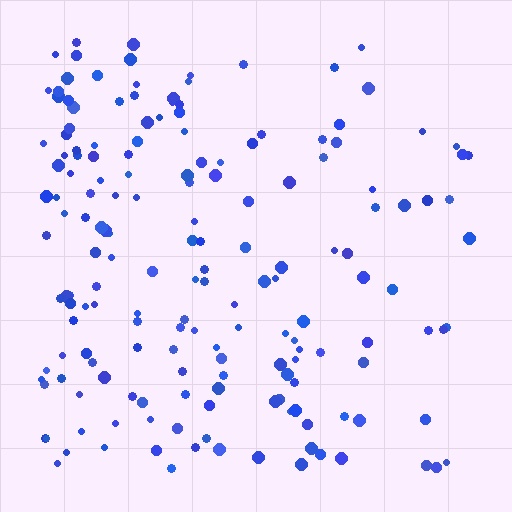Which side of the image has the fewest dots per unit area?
The right.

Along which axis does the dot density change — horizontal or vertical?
Horizontal.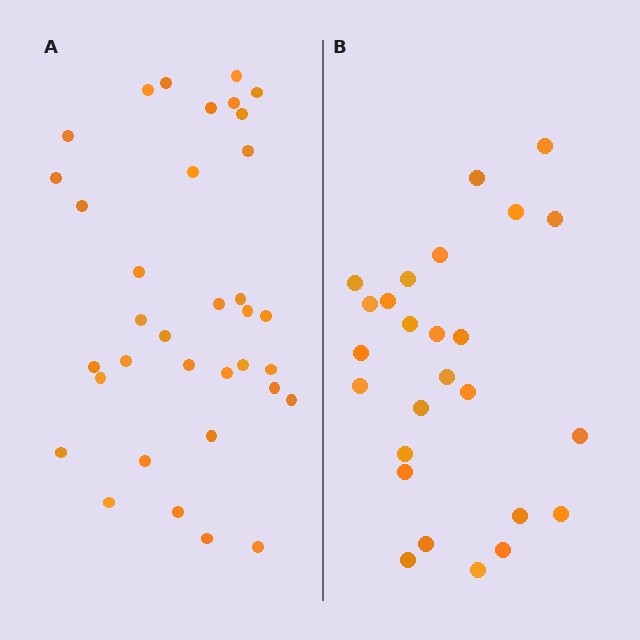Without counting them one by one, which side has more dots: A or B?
Region A (the left region) has more dots.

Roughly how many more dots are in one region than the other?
Region A has roughly 8 or so more dots than region B.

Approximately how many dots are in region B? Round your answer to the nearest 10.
About 30 dots. (The exact count is 26, which rounds to 30.)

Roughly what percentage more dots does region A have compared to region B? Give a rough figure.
About 35% more.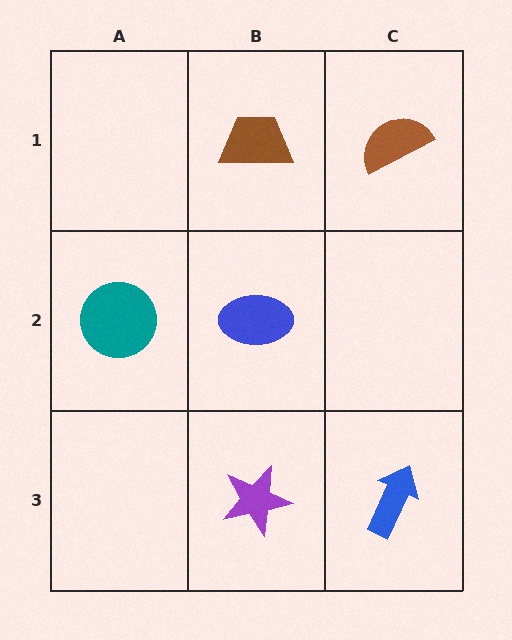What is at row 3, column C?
A blue arrow.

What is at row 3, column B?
A purple star.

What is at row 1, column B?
A brown trapezoid.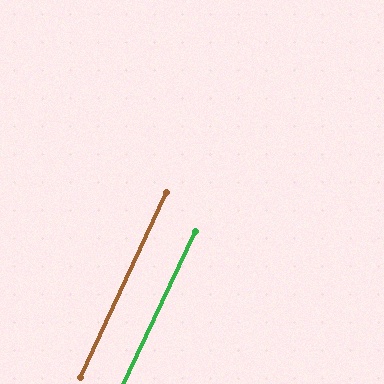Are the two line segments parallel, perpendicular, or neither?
Parallel — their directions differ by only 0.4°.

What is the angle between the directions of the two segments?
Approximately 0 degrees.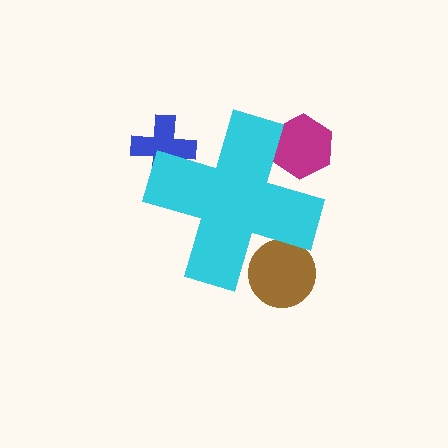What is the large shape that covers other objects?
A cyan cross.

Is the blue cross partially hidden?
Yes, the blue cross is partially hidden behind the cyan cross.